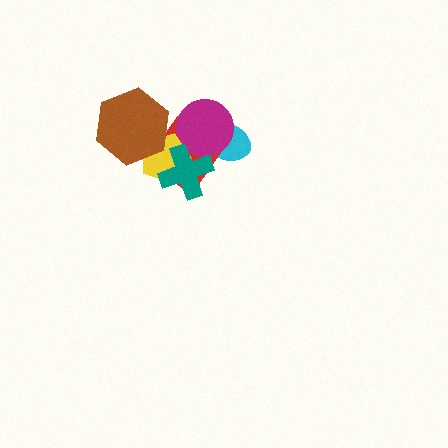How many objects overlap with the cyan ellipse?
3 objects overlap with the cyan ellipse.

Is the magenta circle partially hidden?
Yes, it is partially covered by another shape.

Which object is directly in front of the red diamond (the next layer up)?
The magenta circle is directly in front of the red diamond.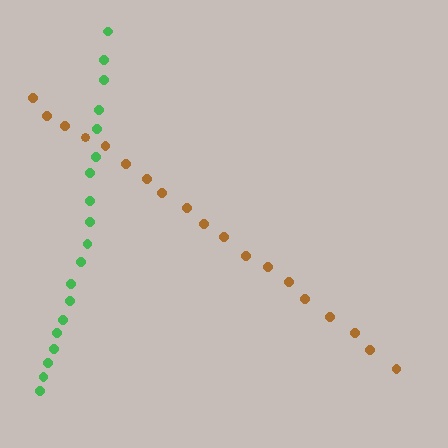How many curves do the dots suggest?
There are 2 distinct paths.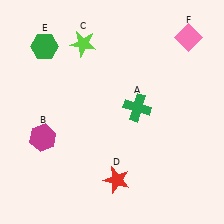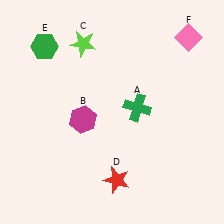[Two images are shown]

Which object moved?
The magenta hexagon (B) moved right.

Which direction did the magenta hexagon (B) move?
The magenta hexagon (B) moved right.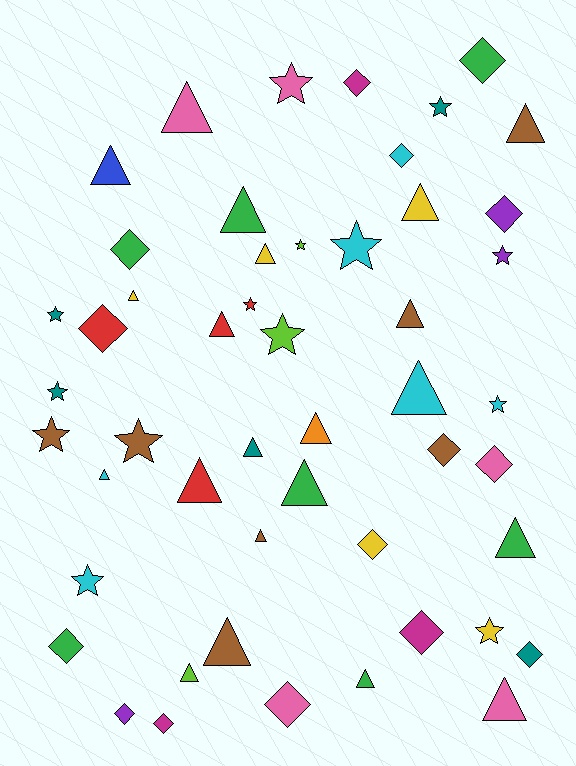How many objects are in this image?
There are 50 objects.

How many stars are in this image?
There are 14 stars.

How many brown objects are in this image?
There are 7 brown objects.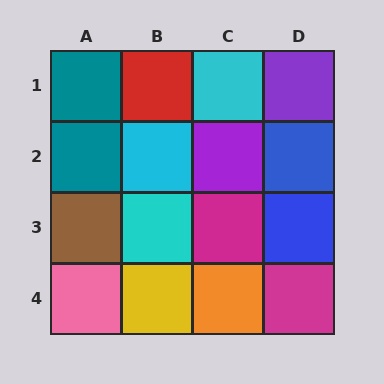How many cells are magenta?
2 cells are magenta.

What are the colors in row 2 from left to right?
Teal, cyan, purple, blue.